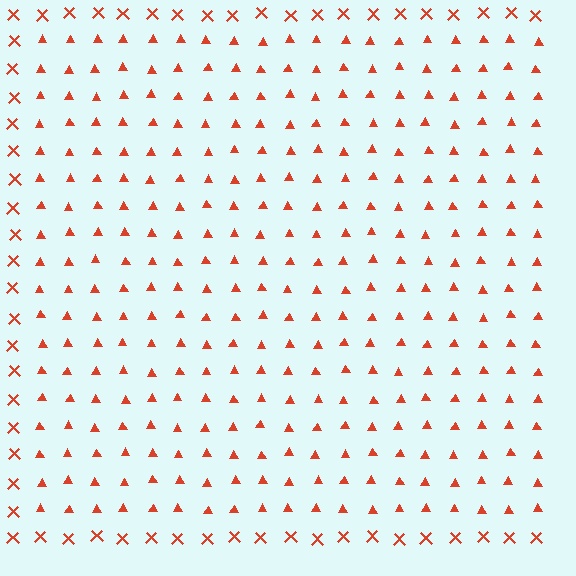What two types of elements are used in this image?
The image uses triangles inside the rectangle region and X marks outside it.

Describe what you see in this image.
The image is filled with small red elements arranged in a uniform grid. A rectangle-shaped region contains triangles, while the surrounding area contains X marks. The boundary is defined purely by the change in element shape.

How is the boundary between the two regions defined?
The boundary is defined by a change in element shape: triangles inside vs. X marks outside. All elements share the same color and spacing.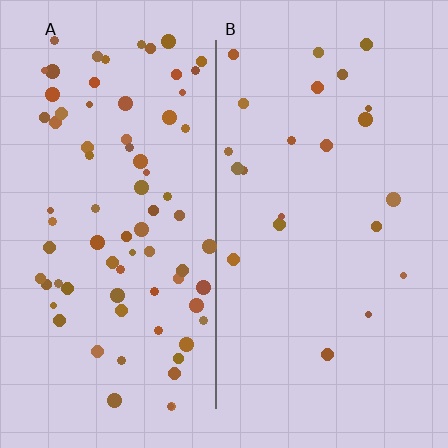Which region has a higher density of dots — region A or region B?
A (the left).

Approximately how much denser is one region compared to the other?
Approximately 3.5× — region A over region B.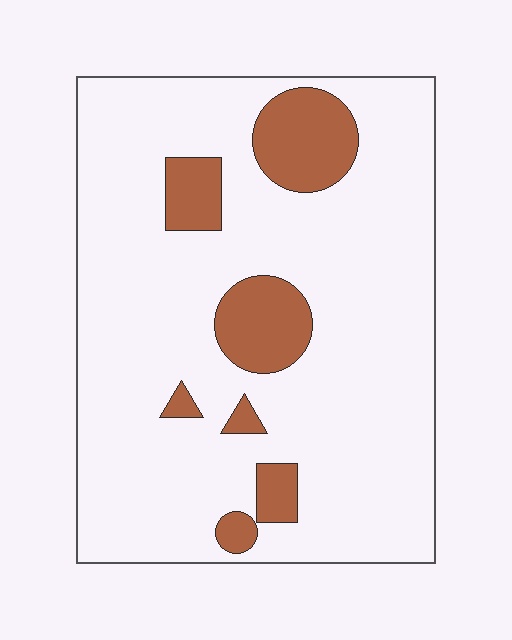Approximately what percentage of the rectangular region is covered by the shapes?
Approximately 15%.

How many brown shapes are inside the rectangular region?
7.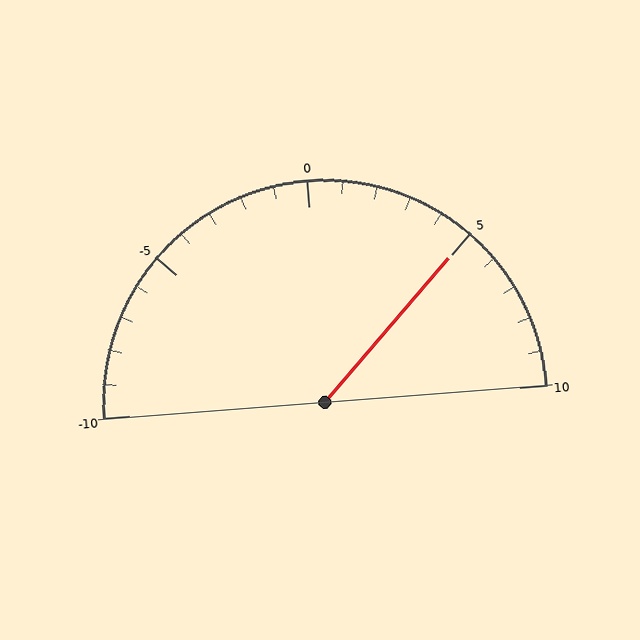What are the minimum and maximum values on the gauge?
The gauge ranges from -10 to 10.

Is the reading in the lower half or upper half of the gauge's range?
The reading is in the upper half of the range (-10 to 10).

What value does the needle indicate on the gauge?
The needle indicates approximately 5.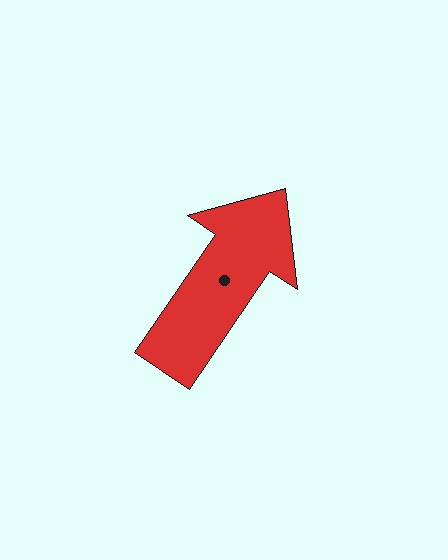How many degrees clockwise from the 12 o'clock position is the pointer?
Approximately 34 degrees.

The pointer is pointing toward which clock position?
Roughly 1 o'clock.